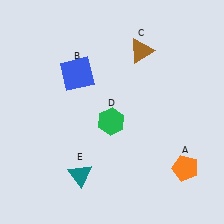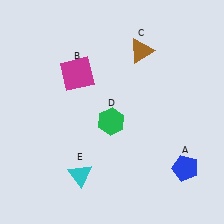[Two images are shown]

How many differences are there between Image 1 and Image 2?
There are 3 differences between the two images.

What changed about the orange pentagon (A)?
In Image 1, A is orange. In Image 2, it changed to blue.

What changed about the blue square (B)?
In Image 1, B is blue. In Image 2, it changed to magenta.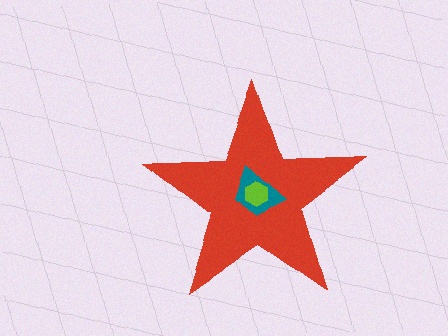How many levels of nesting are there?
3.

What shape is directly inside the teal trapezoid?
The lime hexagon.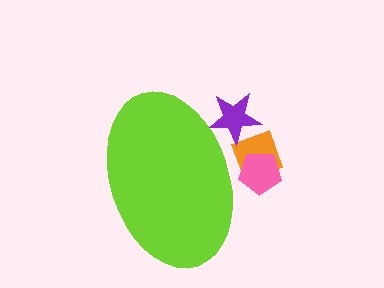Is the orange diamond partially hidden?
Yes, the orange diamond is partially hidden behind the lime ellipse.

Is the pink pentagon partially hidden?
Yes, the pink pentagon is partially hidden behind the lime ellipse.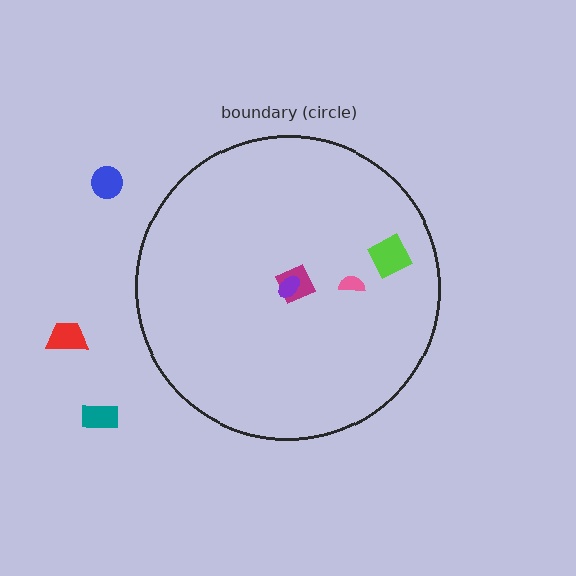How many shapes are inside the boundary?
4 inside, 3 outside.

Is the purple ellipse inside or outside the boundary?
Inside.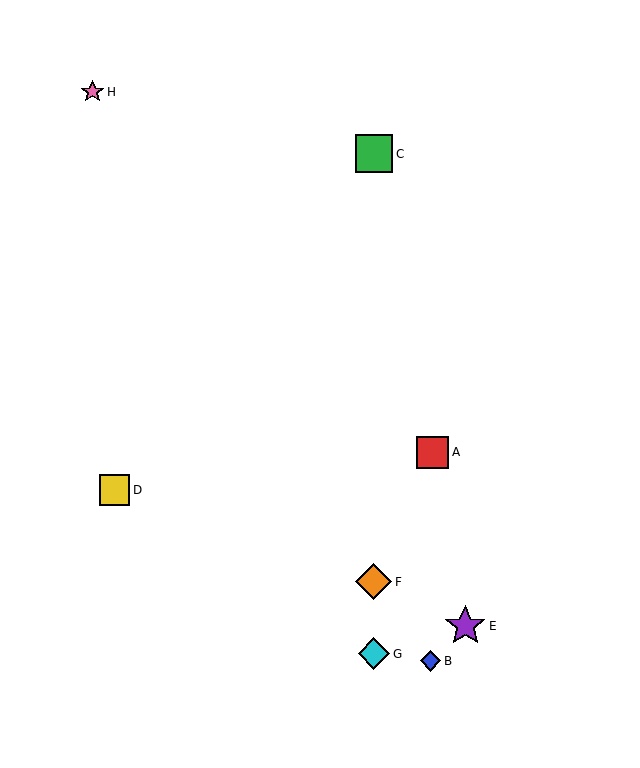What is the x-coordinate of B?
Object B is at x≈431.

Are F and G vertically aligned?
Yes, both are at x≈374.